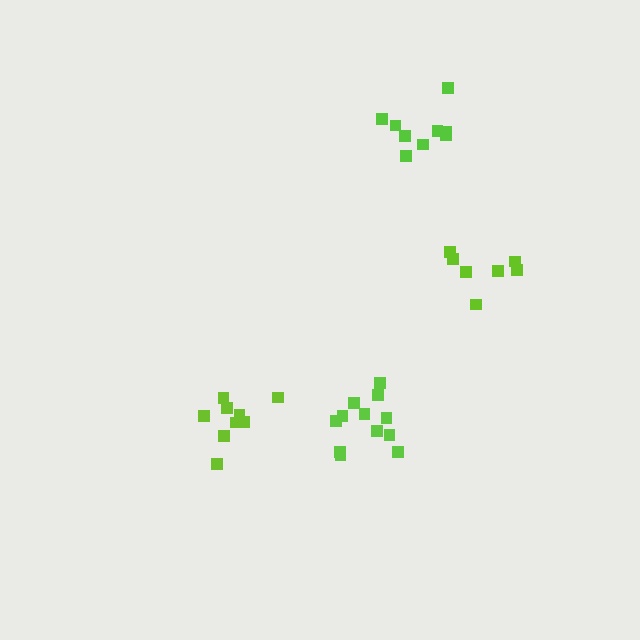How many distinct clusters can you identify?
There are 4 distinct clusters.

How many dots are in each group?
Group 1: 9 dots, Group 2: 9 dots, Group 3: 12 dots, Group 4: 7 dots (37 total).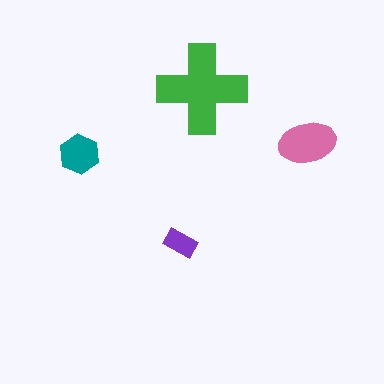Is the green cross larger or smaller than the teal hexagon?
Larger.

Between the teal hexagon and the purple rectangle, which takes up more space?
The teal hexagon.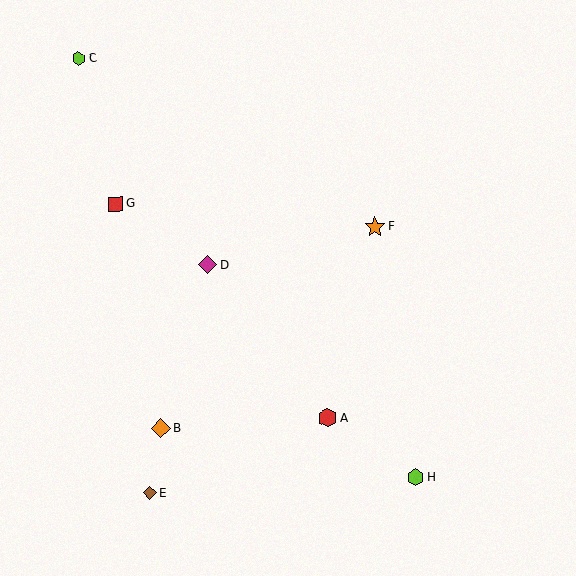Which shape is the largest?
The orange star (labeled F) is the largest.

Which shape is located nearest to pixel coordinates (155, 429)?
The orange diamond (labeled B) at (161, 428) is nearest to that location.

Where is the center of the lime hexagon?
The center of the lime hexagon is at (78, 58).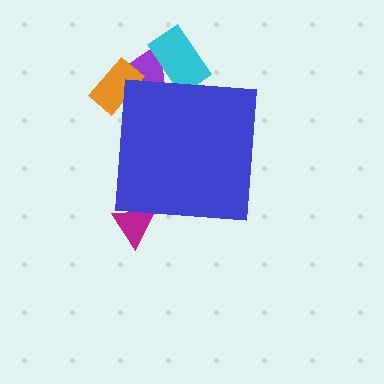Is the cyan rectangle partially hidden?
Yes, the cyan rectangle is partially hidden behind the blue square.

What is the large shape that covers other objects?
A blue square.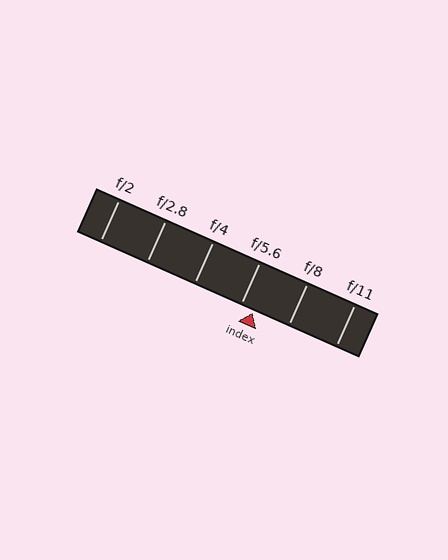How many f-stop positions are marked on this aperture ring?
There are 6 f-stop positions marked.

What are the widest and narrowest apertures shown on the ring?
The widest aperture shown is f/2 and the narrowest is f/11.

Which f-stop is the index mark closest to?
The index mark is closest to f/5.6.